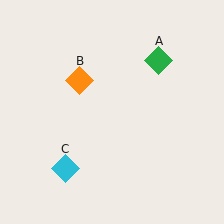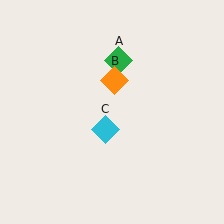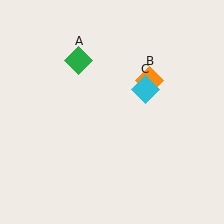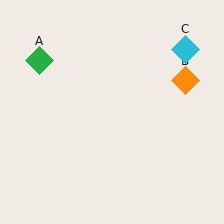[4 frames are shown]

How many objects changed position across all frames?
3 objects changed position: green diamond (object A), orange diamond (object B), cyan diamond (object C).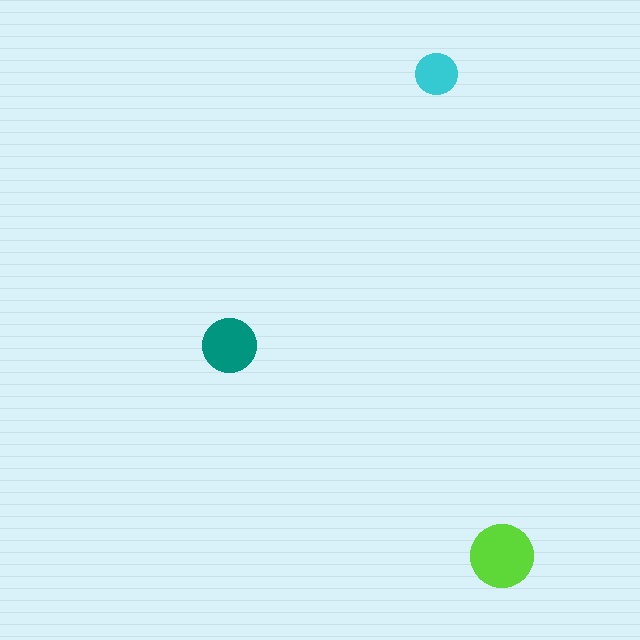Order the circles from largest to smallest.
the lime one, the teal one, the cyan one.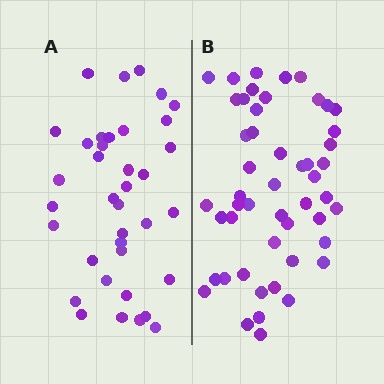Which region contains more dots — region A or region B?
Region B (the right region) has more dots.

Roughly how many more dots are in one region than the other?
Region B has approximately 15 more dots than region A.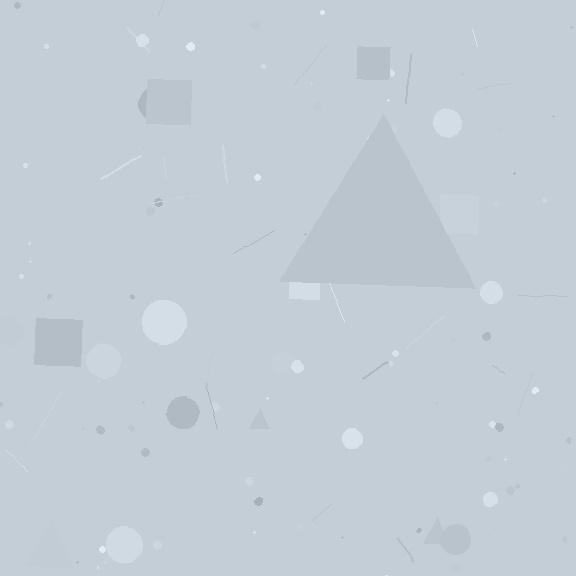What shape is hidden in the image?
A triangle is hidden in the image.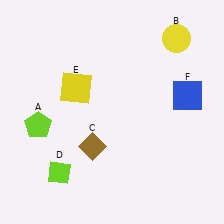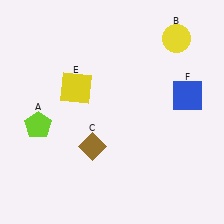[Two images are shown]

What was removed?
The lime diamond (D) was removed in Image 2.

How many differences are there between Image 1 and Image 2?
There is 1 difference between the two images.